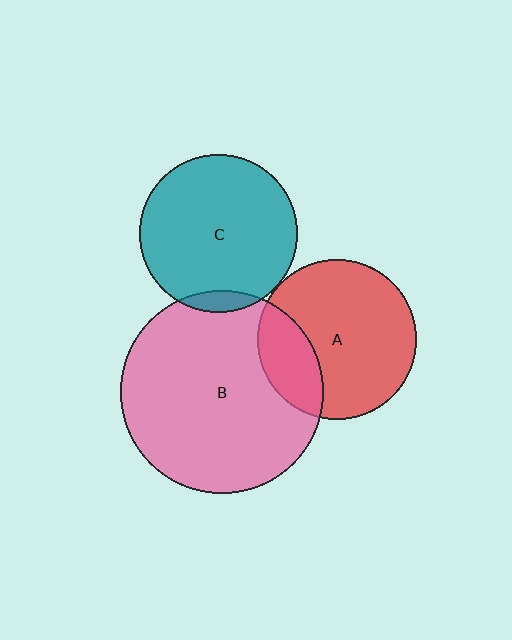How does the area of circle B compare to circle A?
Approximately 1.6 times.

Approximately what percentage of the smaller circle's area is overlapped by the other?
Approximately 5%.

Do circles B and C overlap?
Yes.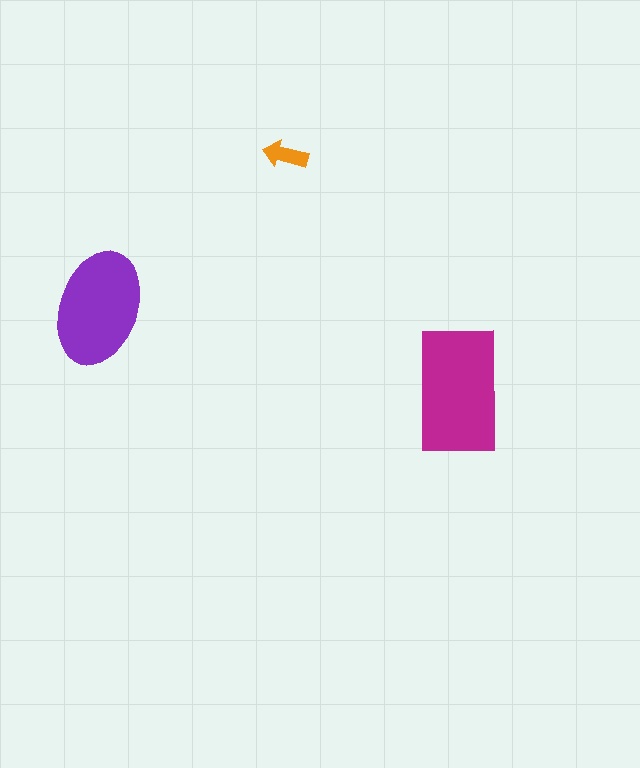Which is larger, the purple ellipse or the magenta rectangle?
The magenta rectangle.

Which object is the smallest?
The orange arrow.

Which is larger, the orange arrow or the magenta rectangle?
The magenta rectangle.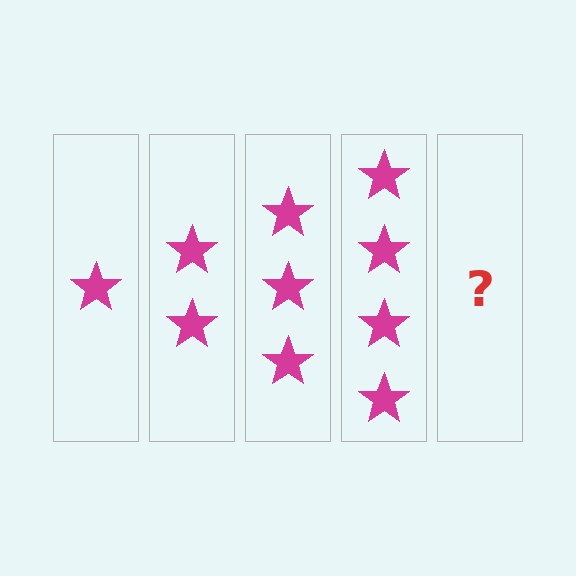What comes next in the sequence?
The next element should be 5 stars.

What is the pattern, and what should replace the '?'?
The pattern is that each step adds one more star. The '?' should be 5 stars.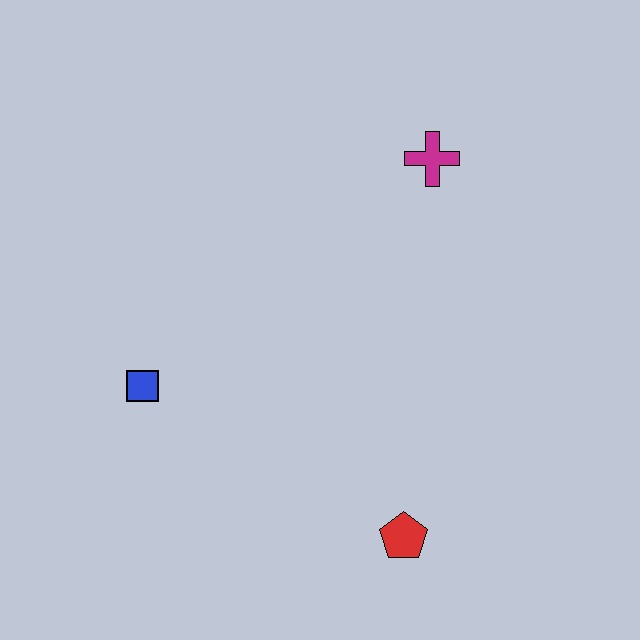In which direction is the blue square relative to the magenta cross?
The blue square is to the left of the magenta cross.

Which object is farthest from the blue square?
The magenta cross is farthest from the blue square.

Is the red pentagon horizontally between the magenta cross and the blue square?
Yes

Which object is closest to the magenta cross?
The blue square is closest to the magenta cross.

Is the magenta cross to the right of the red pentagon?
Yes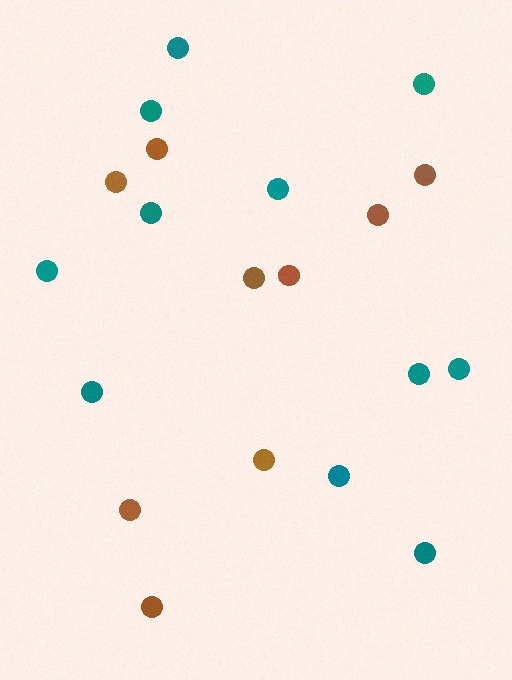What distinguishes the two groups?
There are 2 groups: one group of brown circles (9) and one group of teal circles (11).